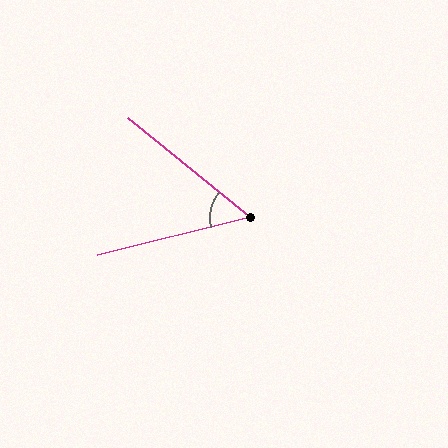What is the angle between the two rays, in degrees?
Approximately 53 degrees.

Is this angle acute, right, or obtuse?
It is acute.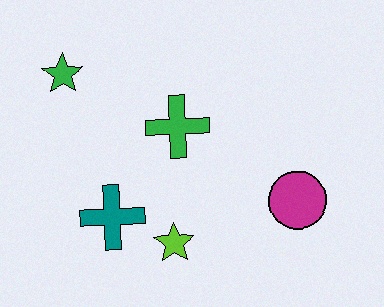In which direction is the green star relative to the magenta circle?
The green star is to the left of the magenta circle.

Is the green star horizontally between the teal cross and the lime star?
No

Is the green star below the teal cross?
No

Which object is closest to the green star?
The green cross is closest to the green star.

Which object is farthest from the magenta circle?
The green star is farthest from the magenta circle.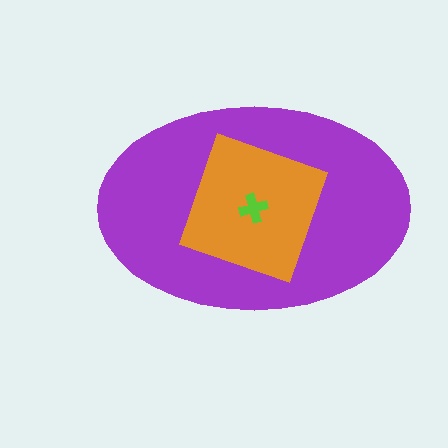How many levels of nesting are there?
3.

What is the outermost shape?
The purple ellipse.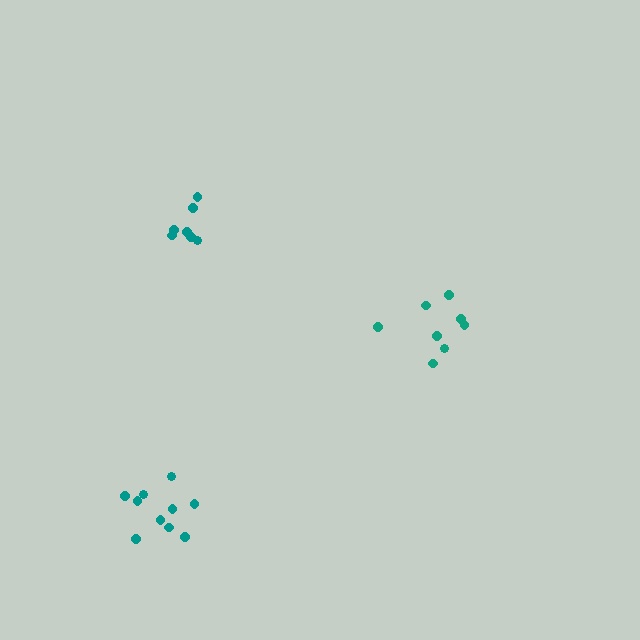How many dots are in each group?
Group 1: 7 dots, Group 2: 8 dots, Group 3: 10 dots (25 total).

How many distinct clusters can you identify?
There are 3 distinct clusters.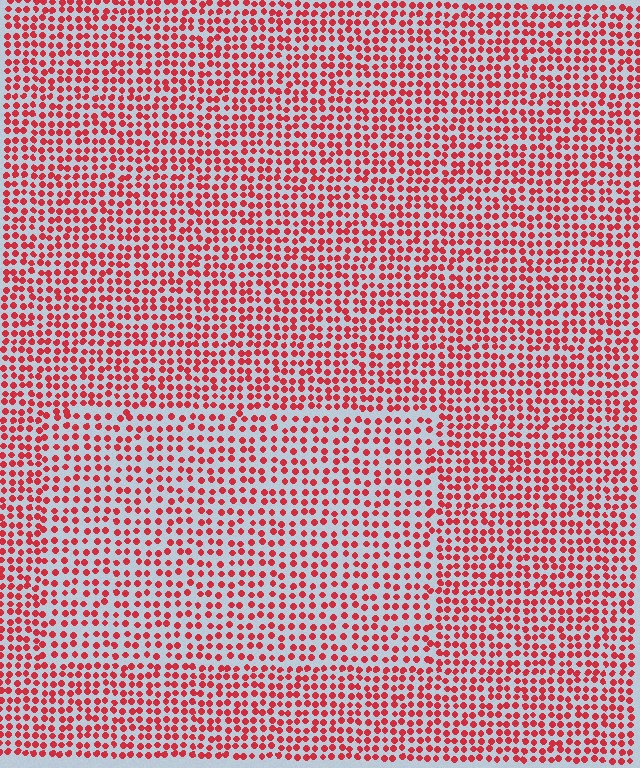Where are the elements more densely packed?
The elements are more densely packed outside the rectangle boundary.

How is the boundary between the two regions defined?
The boundary is defined by a change in element density (approximately 1.4x ratio). All elements are the same color, size, and shape.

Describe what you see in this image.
The image contains small red elements arranged at two different densities. A rectangle-shaped region is visible where the elements are less densely packed than the surrounding area.